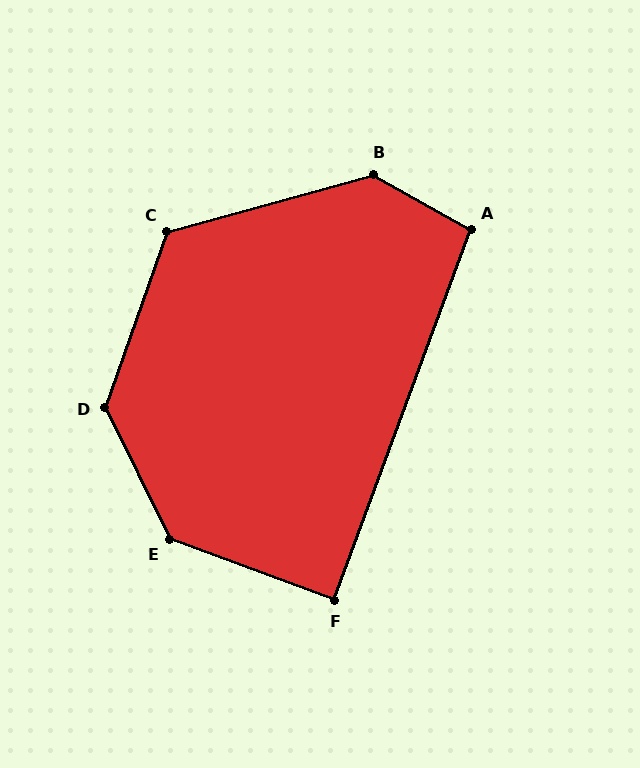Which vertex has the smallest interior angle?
F, at approximately 90 degrees.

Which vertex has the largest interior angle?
E, at approximately 136 degrees.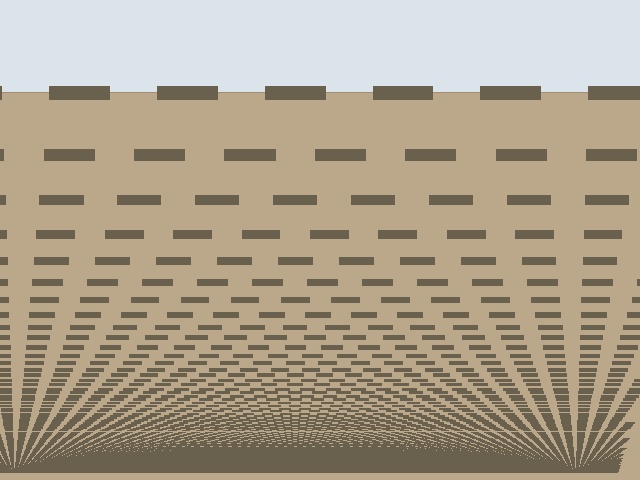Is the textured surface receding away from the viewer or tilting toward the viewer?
The surface appears to tilt toward the viewer. Texture elements get larger and sparser toward the top.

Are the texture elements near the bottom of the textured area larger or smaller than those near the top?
Smaller. The gradient is inverted — elements near the bottom are smaller and denser.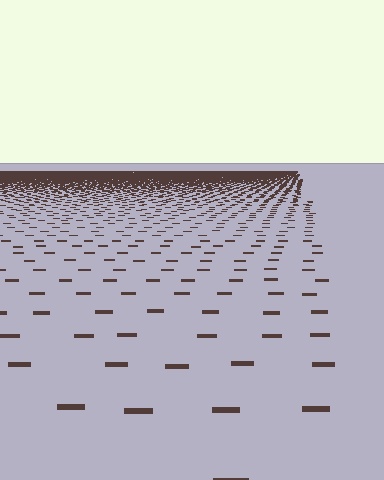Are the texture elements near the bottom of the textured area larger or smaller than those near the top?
Larger. Near the bottom, elements are closer to the viewer and appear at a bigger on-screen size.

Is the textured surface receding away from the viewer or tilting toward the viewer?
The surface is receding away from the viewer. Texture elements get smaller and denser toward the top.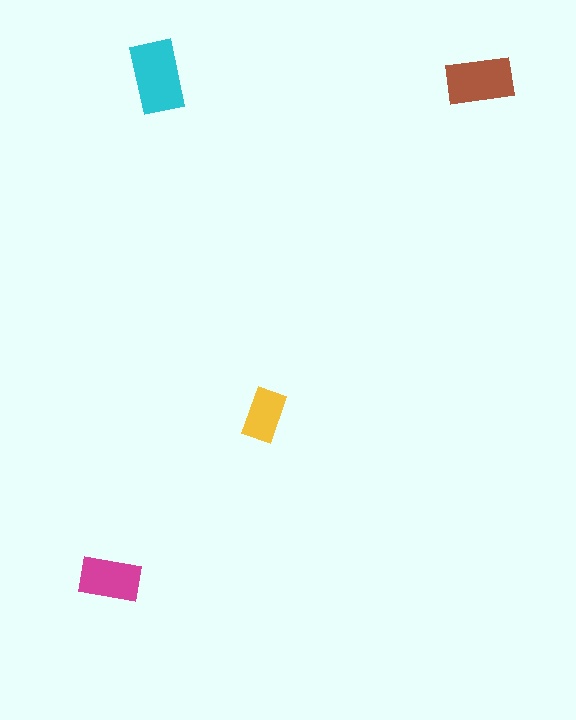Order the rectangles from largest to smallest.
the cyan one, the brown one, the magenta one, the yellow one.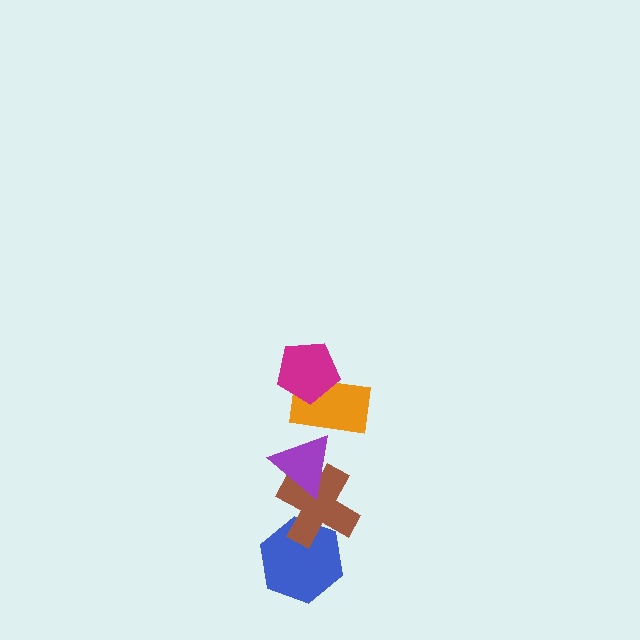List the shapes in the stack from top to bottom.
From top to bottom: the magenta pentagon, the orange rectangle, the purple triangle, the brown cross, the blue hexagon.